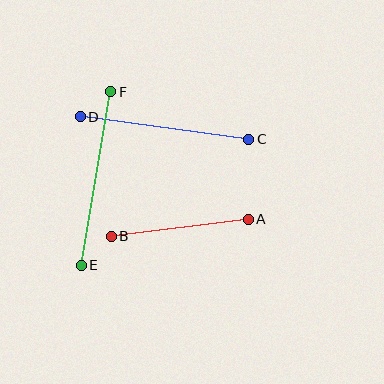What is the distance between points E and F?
The distance is approximately 176 pixels.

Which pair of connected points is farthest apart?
Points E and F are farthest apart.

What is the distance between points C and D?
The distance is approximately 170 pixels.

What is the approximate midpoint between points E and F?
The midpoint is at approximately (96, 179) pixels.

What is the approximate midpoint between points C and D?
The midpoint is at approximately (165, 128) pixels.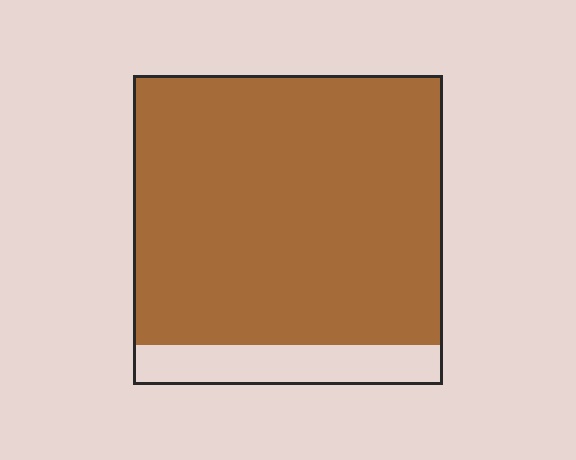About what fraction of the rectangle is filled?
About seven eighths (7/8).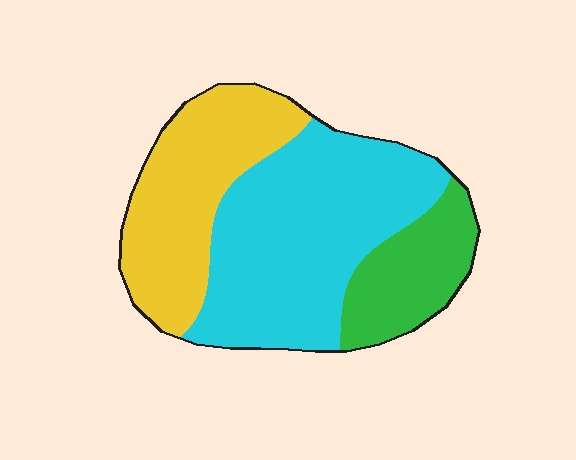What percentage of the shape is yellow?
Yellow covers around 30% of the shape.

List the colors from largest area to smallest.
From largest to smallest: cyan, yellow, green.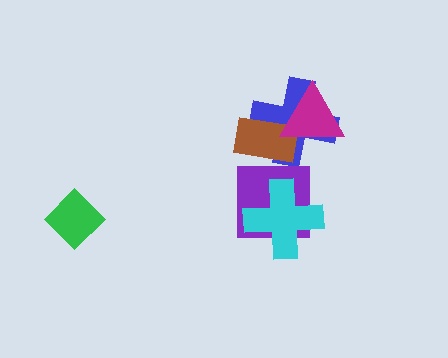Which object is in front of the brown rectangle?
The magenta triangle is in front of the brown rectangle.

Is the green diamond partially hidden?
No, no other shape covers it.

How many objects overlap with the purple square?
1 object overlaps with the purple square.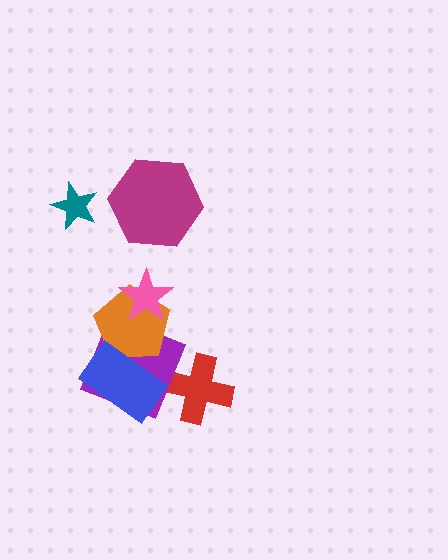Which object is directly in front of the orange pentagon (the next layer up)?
The pink star is directly in front of the orange pentagon.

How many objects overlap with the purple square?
2 objects overlap with the purple square.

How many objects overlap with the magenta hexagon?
0 objects overlap with the magenta hexagon.